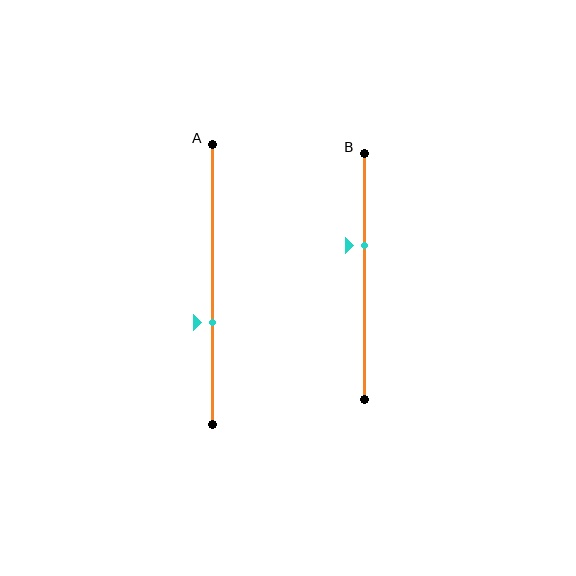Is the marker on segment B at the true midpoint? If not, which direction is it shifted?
No, the marker on segment B is shifted upward by about 13% of the segment length.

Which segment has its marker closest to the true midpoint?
Segment B has its marker closest to the true midpoint.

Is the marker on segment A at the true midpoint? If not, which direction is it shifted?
No, the marker on segment A is shifted downward by about 14% of the segment length.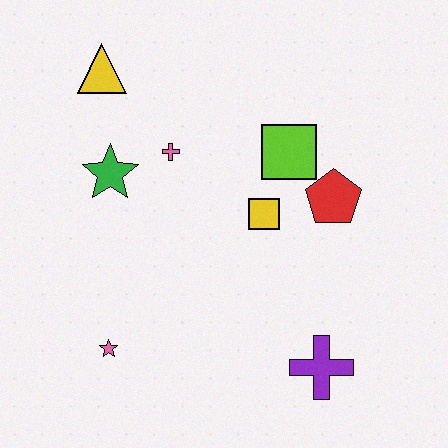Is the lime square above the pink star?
Yes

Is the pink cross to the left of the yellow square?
Yes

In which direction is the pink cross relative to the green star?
The pink cross is to the right of the green star.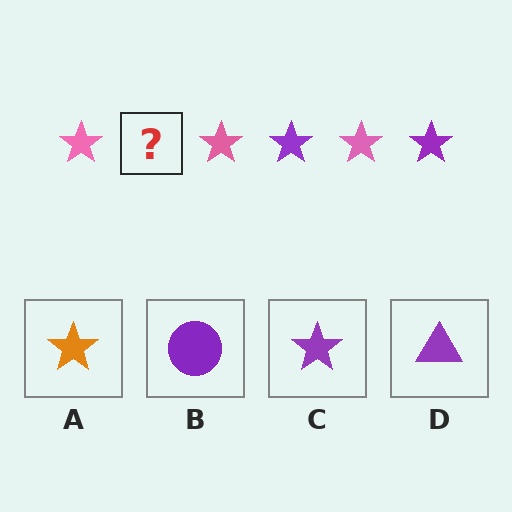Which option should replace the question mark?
Option C.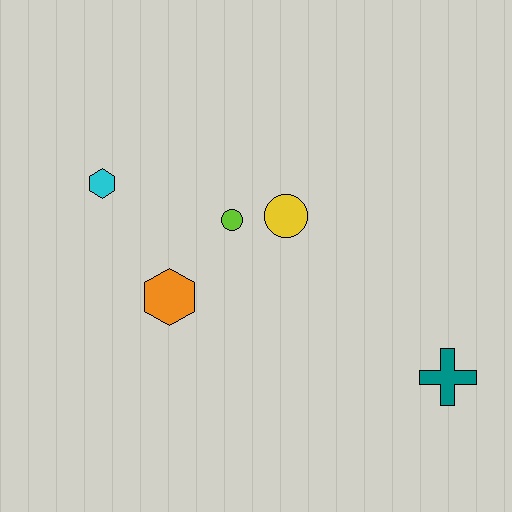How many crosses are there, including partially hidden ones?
There is 1 cross.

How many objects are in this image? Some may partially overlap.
There are 5 objects.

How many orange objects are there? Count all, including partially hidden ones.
There is 1 orange object.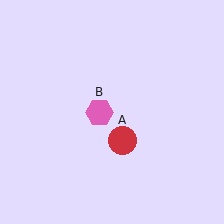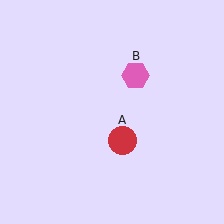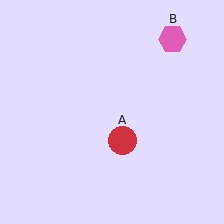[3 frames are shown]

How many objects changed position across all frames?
1 object changed position: pink hexagon (object B).